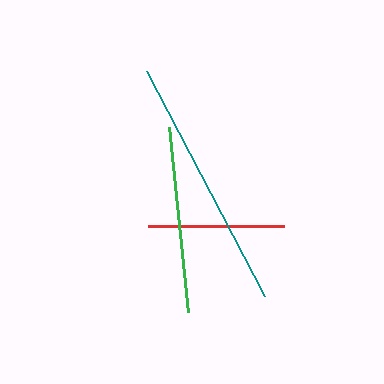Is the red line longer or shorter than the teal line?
The teal line is longer than the red line.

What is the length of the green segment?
The green segment is approximately 187 pixels long.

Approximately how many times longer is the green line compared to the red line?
The green line is approximately 1.4 times the length of the red line.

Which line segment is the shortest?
The red line is the shortest at approximately 136 pixels.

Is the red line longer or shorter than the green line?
The green line is longer than the red line.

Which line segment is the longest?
The teal line is the longest at approximately 254 pixels.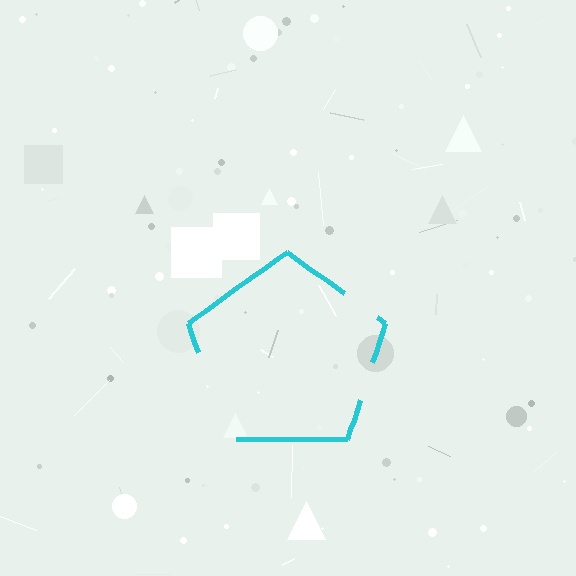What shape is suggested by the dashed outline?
The dashed outline suggests a pentagon.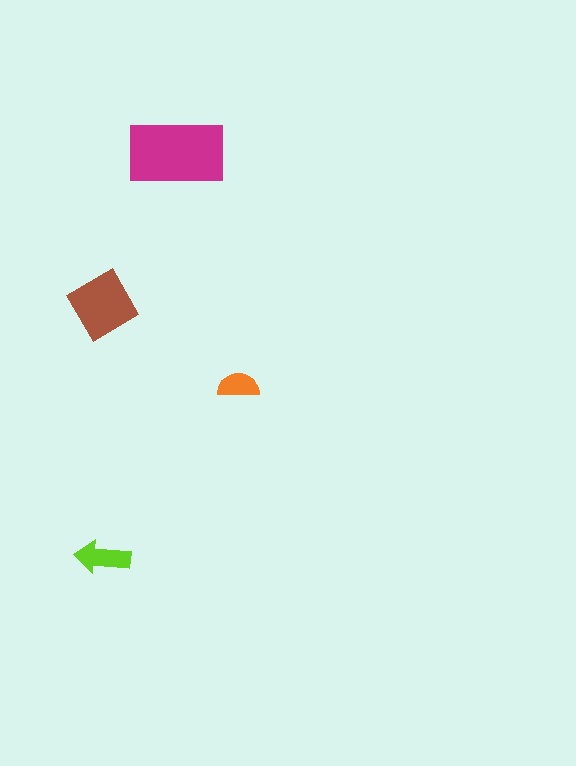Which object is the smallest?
The orange semicircle.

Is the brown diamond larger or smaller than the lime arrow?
Larger.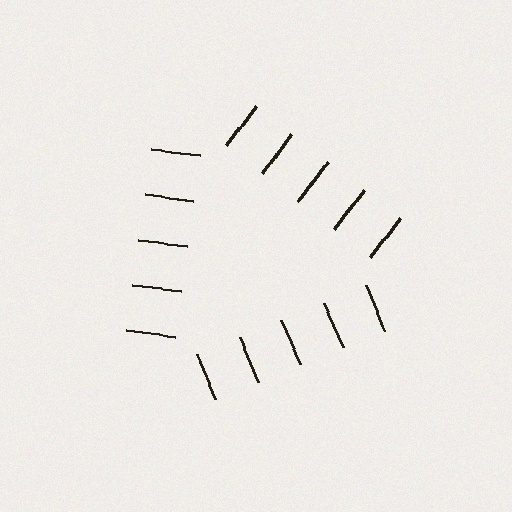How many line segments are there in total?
15 — 5 along each of the 3 edges.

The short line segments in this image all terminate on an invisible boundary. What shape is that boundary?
An illusory triangle — the line segments terminate on its edges but no continuous stroke is drawn.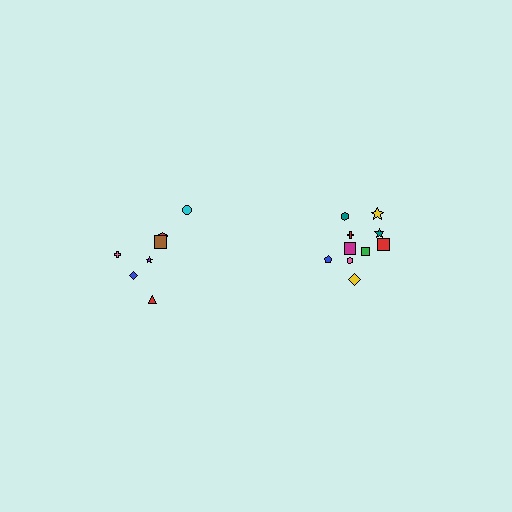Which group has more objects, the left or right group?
The right group.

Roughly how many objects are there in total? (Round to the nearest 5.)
Roughly 15 objects in total.